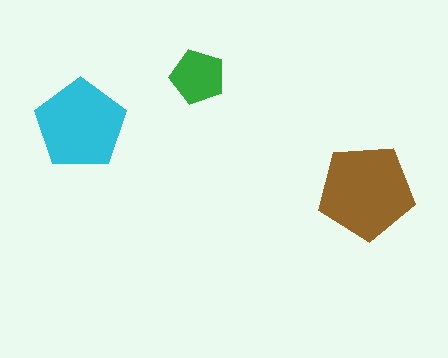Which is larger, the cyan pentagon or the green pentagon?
The cyan one.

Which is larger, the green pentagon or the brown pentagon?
The brown one.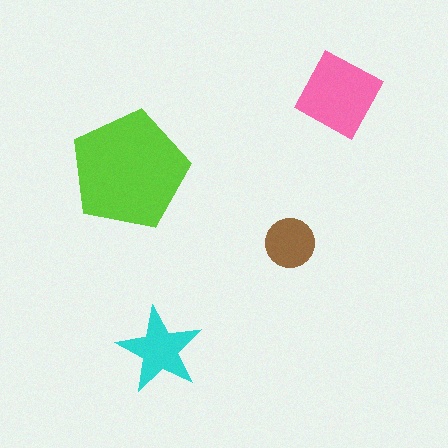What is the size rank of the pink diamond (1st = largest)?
2nd.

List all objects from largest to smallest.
The lime pentagon, the pink diamond, the cyan star, the brown circle.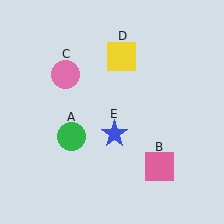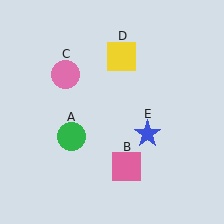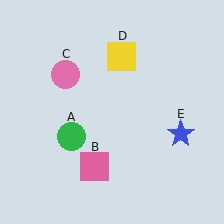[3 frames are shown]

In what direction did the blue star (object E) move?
The blue star (object E) moved right.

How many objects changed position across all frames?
2 objects changed position: pink square (object B), blue star (object E).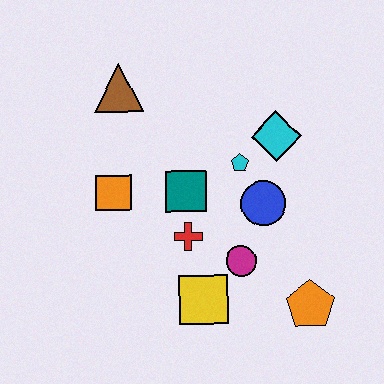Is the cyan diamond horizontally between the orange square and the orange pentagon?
Yes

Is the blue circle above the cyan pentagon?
No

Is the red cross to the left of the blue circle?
Yes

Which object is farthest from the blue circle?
The brown triangle is farthest from the blue circle.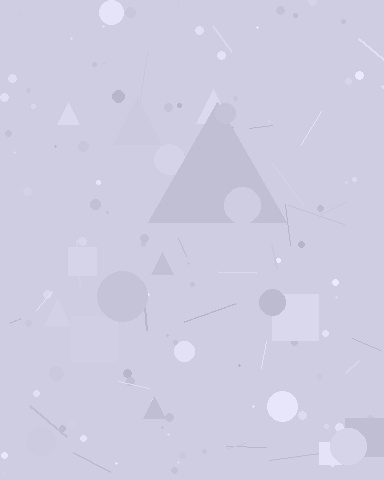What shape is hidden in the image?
A triangle is hidden in the image.